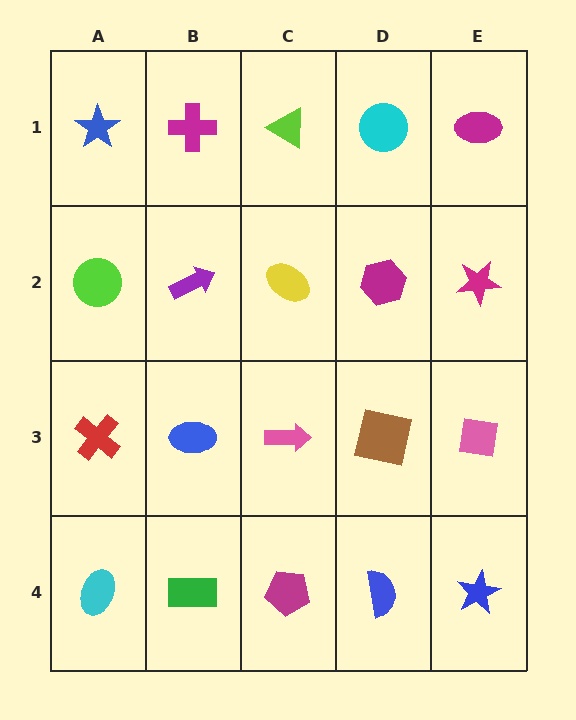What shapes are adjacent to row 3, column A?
A lime circle (row 2, column A), a cyan ellipse (row 4, column A), a blue ellipse (row 3, column B).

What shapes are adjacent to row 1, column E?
A magenta star (row 2, column E), a cyan circle (row 1, column D).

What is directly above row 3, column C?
A yellow ellipse.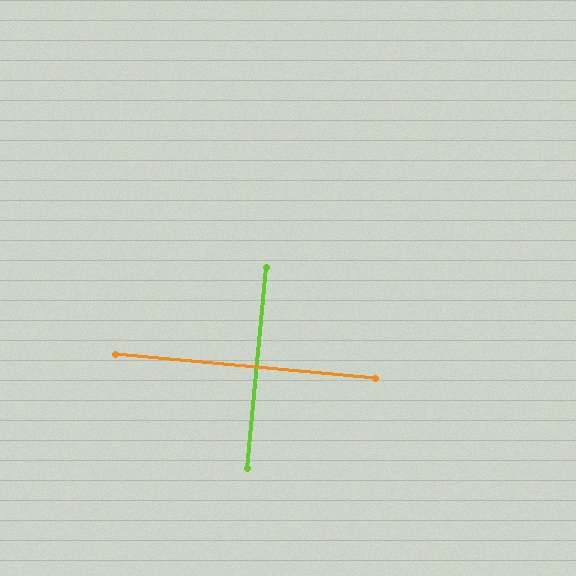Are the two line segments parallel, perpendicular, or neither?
Perpendicular — they meet at approximately 90°.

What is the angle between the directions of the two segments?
Approximately 90 degrees.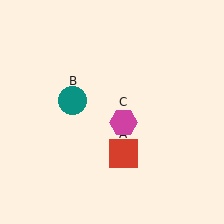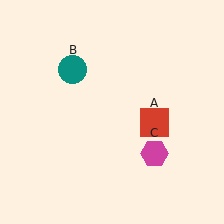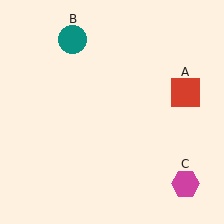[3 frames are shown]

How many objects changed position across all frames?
3 objects changed position: red square (object A), teal circle (object B), magenta hexagon (object C).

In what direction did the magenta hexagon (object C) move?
The magenta hexagon (object C) moved down and to the right.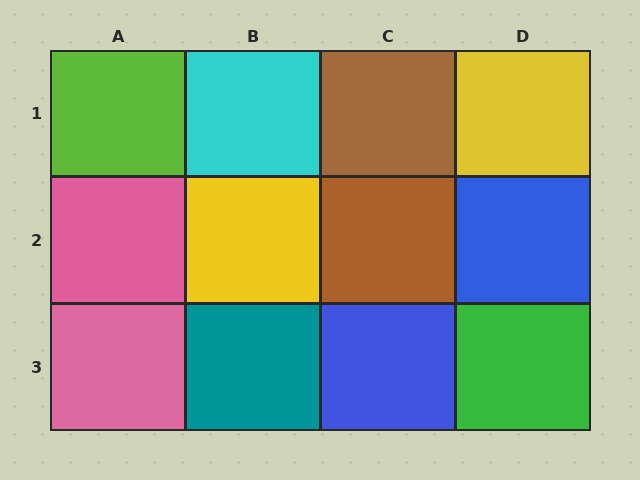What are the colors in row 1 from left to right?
Lime, cyan, brown, yellow.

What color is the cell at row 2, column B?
Yellow.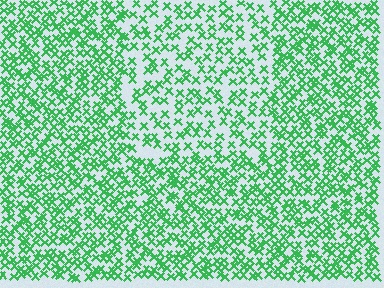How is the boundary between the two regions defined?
The boundary is defined by a change in element density (approximately 1.7x ratio). All elements are the same color, size, and shape.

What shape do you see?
I see a rectangle.